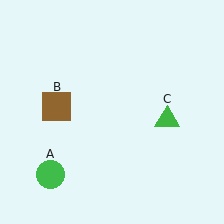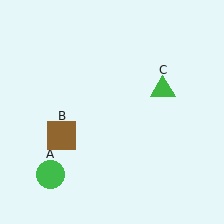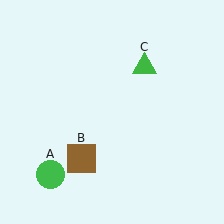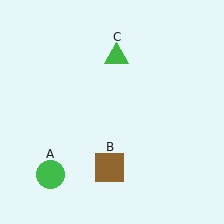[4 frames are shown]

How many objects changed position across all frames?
2 objects changed position: brown square (object B), green triangle (object C).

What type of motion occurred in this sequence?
The brown square (object B), green triangle (object C) rotated counterclockwise around the center of the scene.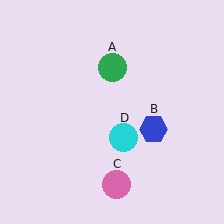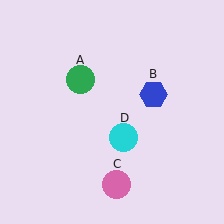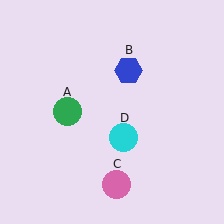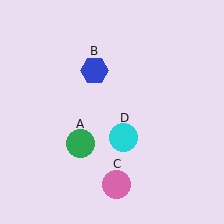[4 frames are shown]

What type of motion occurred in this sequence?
The green circle (object A), blue hexagon (object B) rotated counterclockwise around the center of the scene.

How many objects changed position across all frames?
2 objects changed position: green circle (object A), blue hexagon (object B).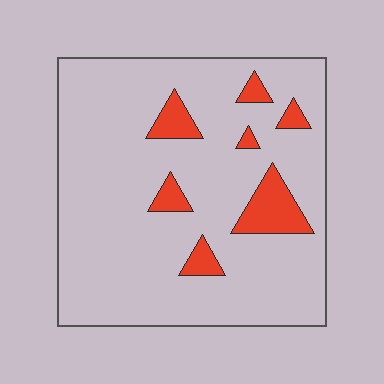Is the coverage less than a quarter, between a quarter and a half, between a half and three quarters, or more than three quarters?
Less than a quarter.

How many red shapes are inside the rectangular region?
7.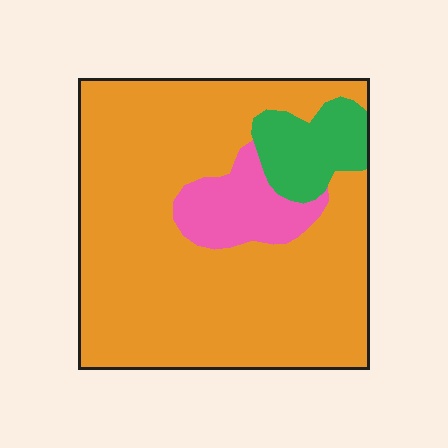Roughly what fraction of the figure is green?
Green takes up about one tenth (1/10) of the figure.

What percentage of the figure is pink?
Pink covers around 10% of the figure.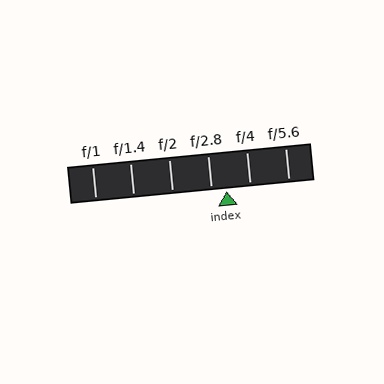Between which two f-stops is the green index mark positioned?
The index mark is between f/2.8 and f/4.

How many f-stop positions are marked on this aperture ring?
There are 6 f-stop positions marked.